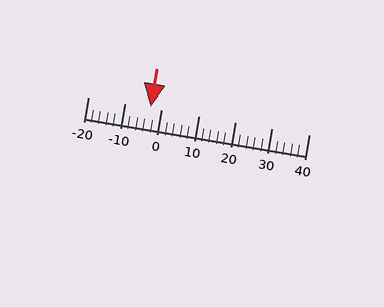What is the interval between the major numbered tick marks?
The major tick marks are spaced 10 units apart.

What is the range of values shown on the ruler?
The ruler shows values from -20 to 40.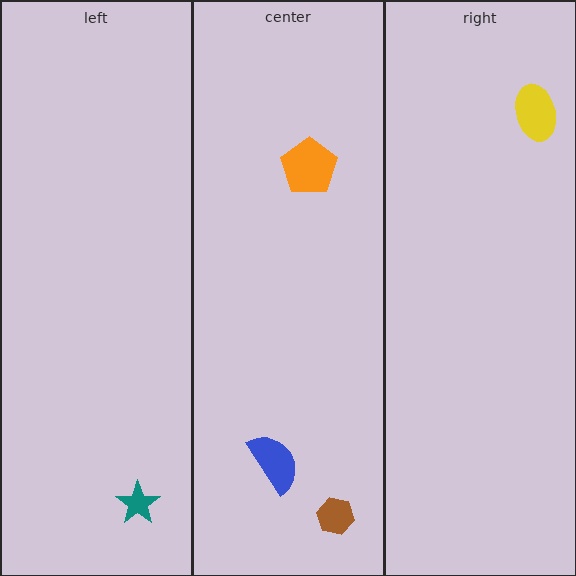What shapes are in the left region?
The teal star.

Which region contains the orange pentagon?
The center region.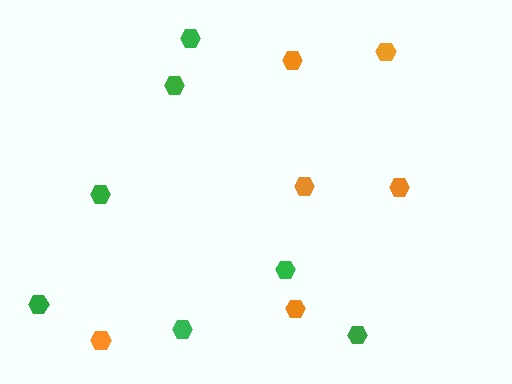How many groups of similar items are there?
There are 2 groups: one group of orange hexagons (6) and one group of green hexagons (7).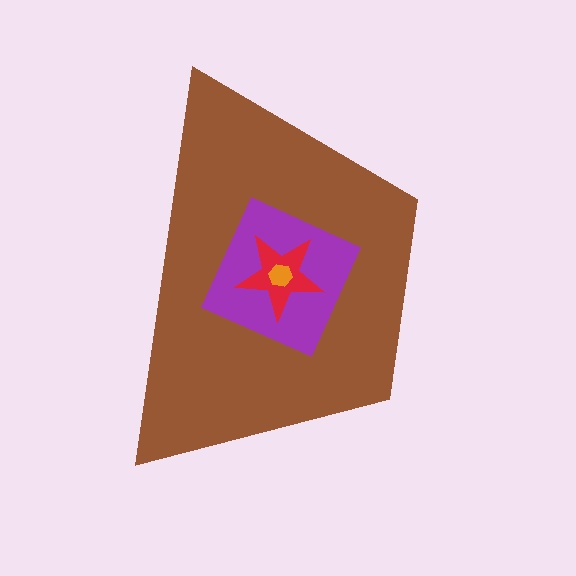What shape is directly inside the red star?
The orange hexagon.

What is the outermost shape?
The brown trapezoid.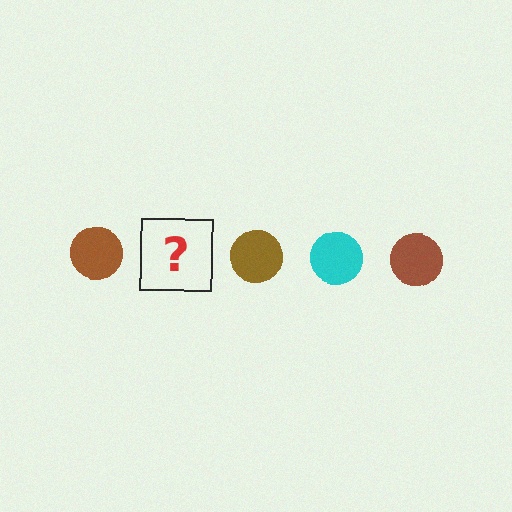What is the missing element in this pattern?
The missing element is a cyan circle.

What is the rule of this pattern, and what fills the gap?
The rule is that the pattern cycles through brown, cyan circles. The gap should be filled with a cyan circle.